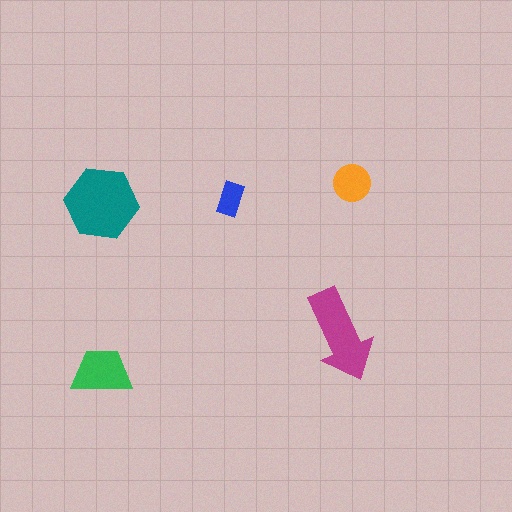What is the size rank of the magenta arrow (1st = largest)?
2nd.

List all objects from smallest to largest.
The blue rectangle, the orange circle, the green trapezoid, the magenta arrow, the teal hexagon.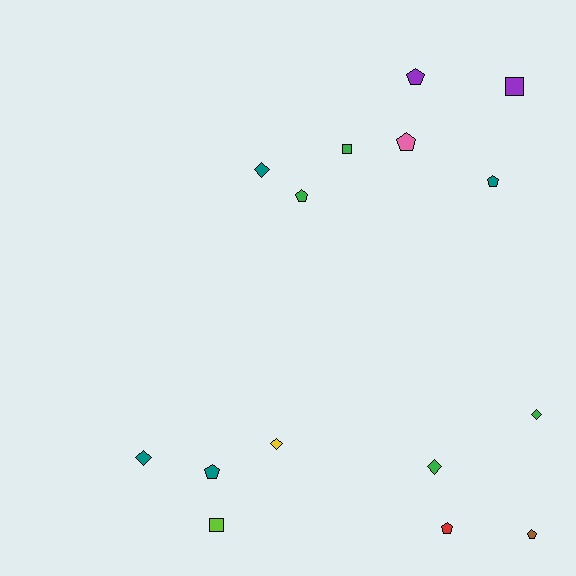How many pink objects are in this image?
There is 1 pink object.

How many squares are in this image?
There are 3 squares.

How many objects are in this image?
There are 15 objects.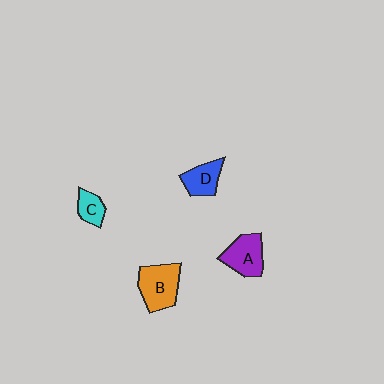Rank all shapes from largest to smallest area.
From largest to smallest: B (orange), A (purple), D (blue), C (cyan).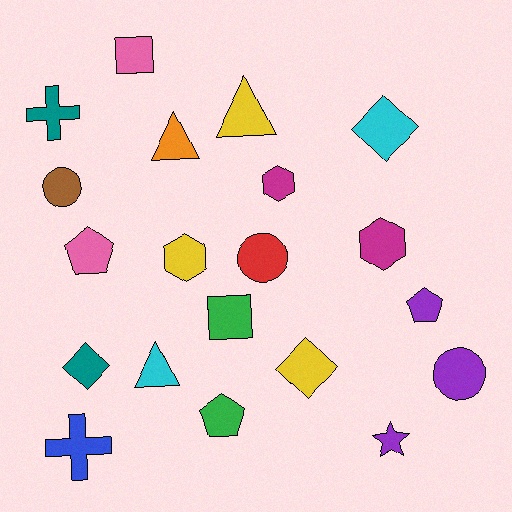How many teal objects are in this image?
There are 2 teal objects.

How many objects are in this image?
There are 20 objects.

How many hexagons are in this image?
There are 3 hexagons.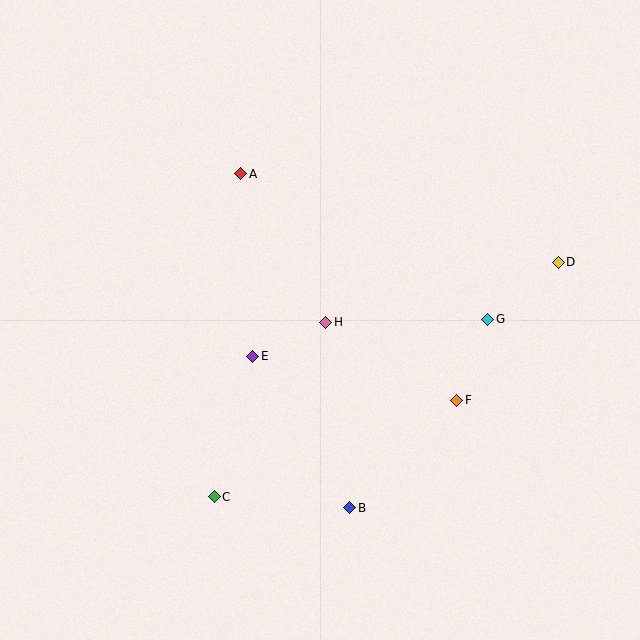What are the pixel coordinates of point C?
Point C is at (214, 497).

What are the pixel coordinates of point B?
Point B is at (350, 508).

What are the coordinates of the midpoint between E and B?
The midpoint between E and B is at (301, 432).